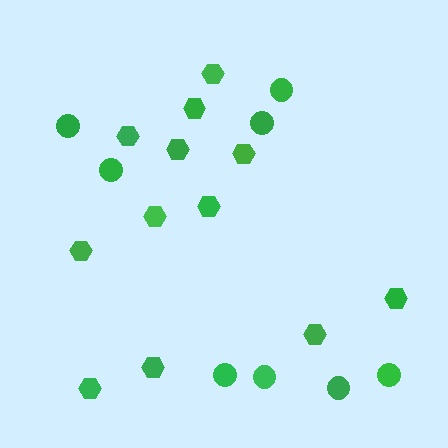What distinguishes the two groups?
There are 2 groups: one group of circles (8) and one group of hexagons (12).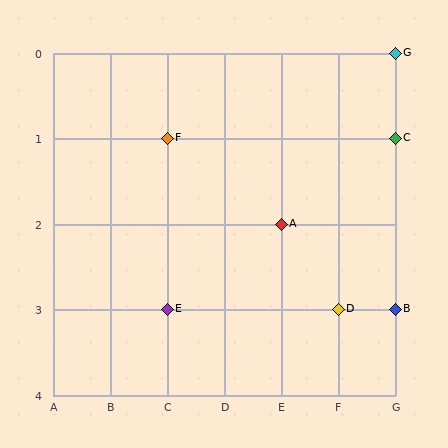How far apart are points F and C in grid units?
Points F and C are 4 columns apart.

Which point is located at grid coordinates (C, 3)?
Point E is at (C, 3).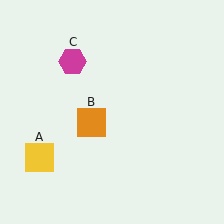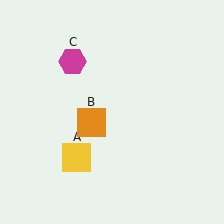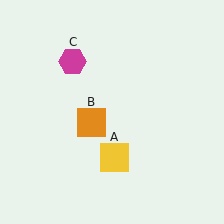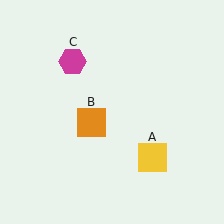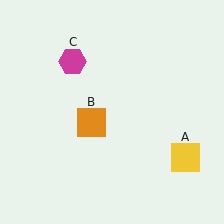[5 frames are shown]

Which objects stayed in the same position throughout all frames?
Orange square (object B) and magenta hexagon (object C) remained stationary.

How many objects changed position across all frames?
1 object changed position: yellow square (object A).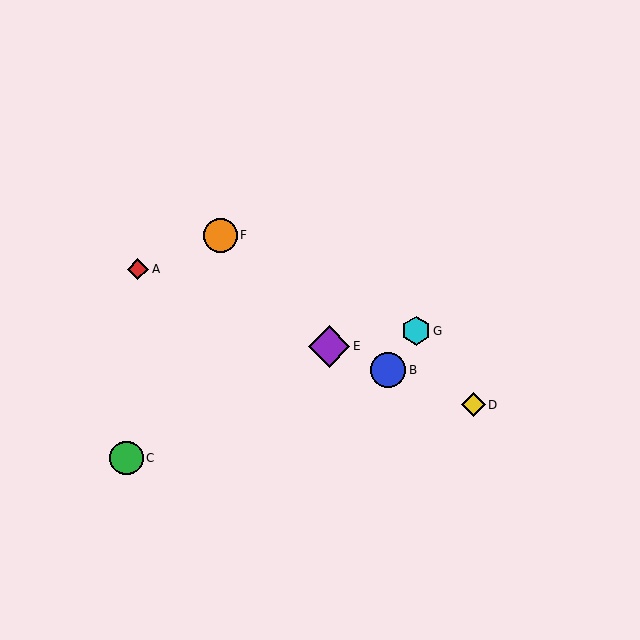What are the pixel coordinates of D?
Object D is at (473, 405).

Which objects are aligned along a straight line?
Objects A, B, D, E are aligned along a straight line.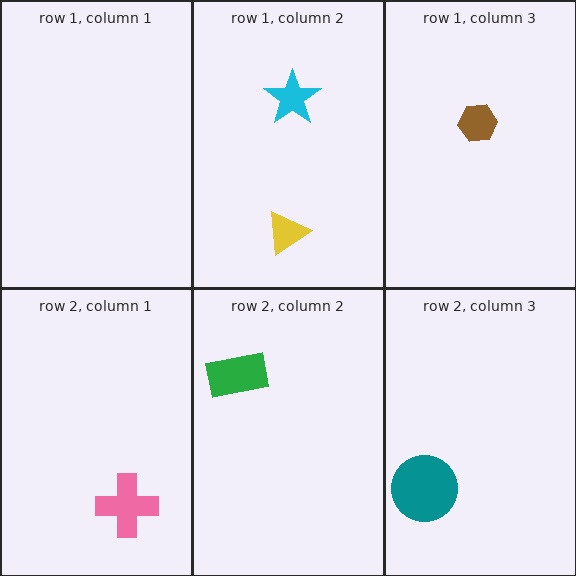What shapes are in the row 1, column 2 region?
The yellow triangle, the cyan star.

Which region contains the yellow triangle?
The row 1, column 2 region.